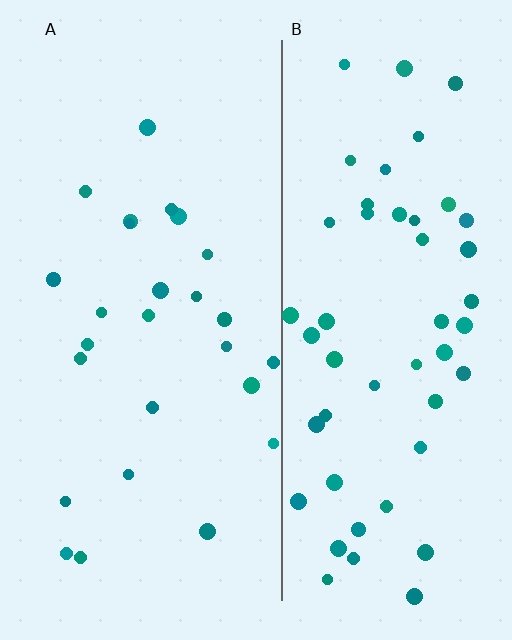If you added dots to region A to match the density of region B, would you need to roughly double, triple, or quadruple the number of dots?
Approximately double.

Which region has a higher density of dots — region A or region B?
B (the right).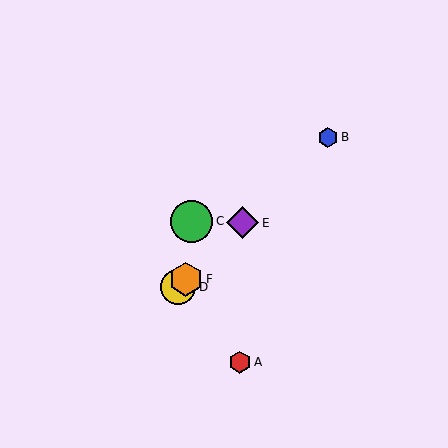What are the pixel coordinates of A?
Object A is at (240, 362).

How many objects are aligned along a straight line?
4 objects (B, D, E, F) are aligned along a straight line.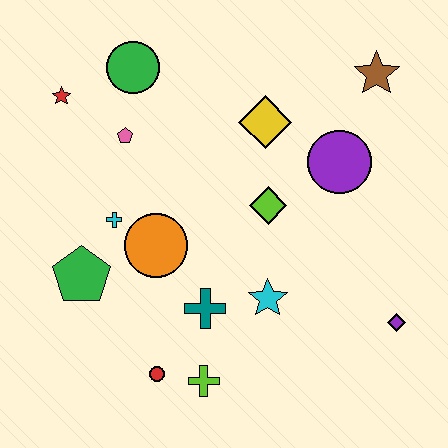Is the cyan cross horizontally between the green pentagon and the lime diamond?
Yes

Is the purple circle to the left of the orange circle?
No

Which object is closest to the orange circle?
The cyan cross is closest to the orange circle.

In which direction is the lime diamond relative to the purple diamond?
The lime diamond is to the left of the purple diamond.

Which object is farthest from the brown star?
The red circle is farthest from the brown star.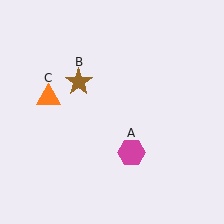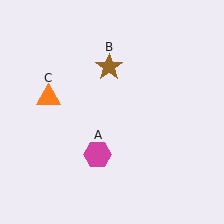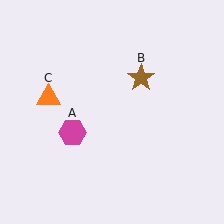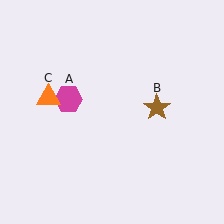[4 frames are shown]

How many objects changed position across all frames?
2 objects changed position: magenta hexagon (object A), brown star (object B).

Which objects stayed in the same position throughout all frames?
Orange triangle (object C) remained stationary.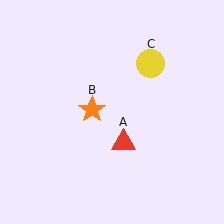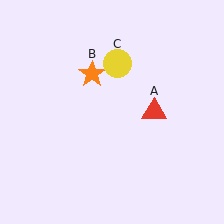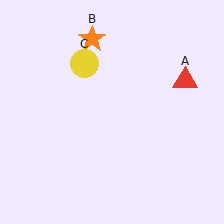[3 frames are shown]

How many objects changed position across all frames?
3 objects changed position: red triangle (object A), orange star (object B), yellow circle (object C).